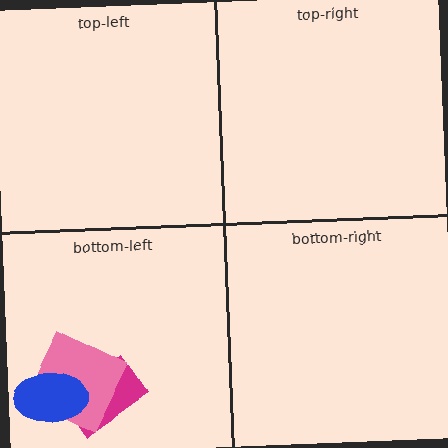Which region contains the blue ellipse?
The bottom-left region.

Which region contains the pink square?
The bottom-left region.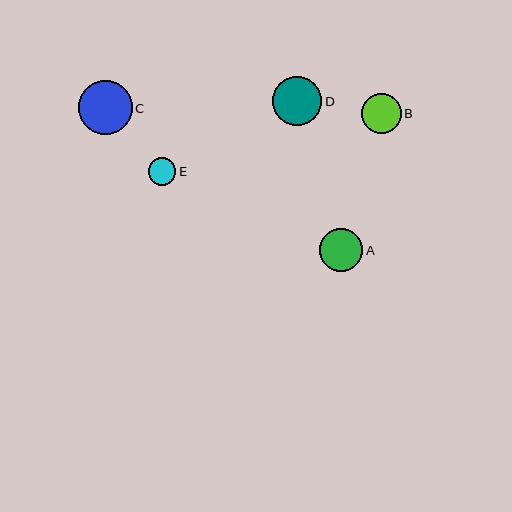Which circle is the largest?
Circle C is the largest with a size of approximately 54 pixels.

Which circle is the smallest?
Circle E is the smallest with a size of approximately 28 pixels.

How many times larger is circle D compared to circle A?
Circle D is approximately 1.1 times the size of circle A.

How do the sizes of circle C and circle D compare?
Circle C and circle D are approximately the same size.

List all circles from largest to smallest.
From largest to smallest: C, D, A, B, E.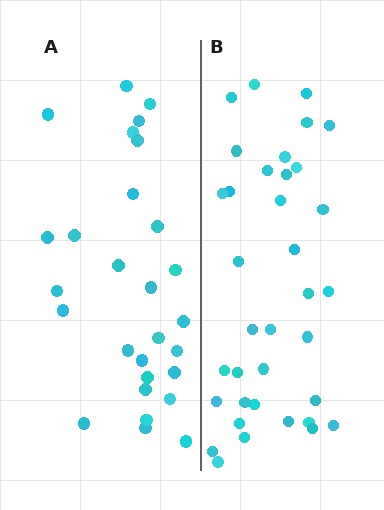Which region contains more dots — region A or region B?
Region B (the right region) has more dots.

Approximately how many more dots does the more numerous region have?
Region B has roughly 8 or so more dots than region A.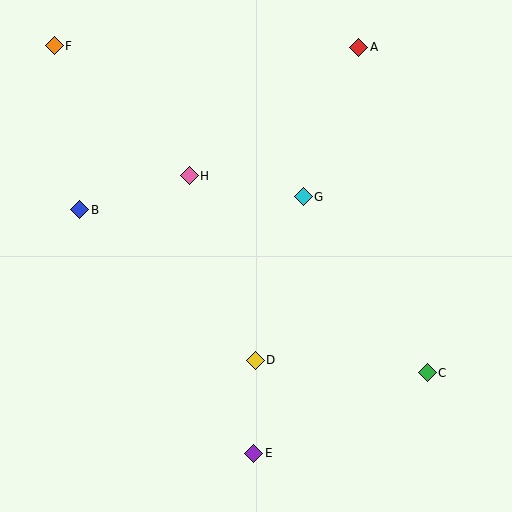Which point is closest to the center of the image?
Point G at (303, 197) is closest to the center.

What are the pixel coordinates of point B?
Point B is at (80, 210).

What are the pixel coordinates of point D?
Point D is at (255, 360).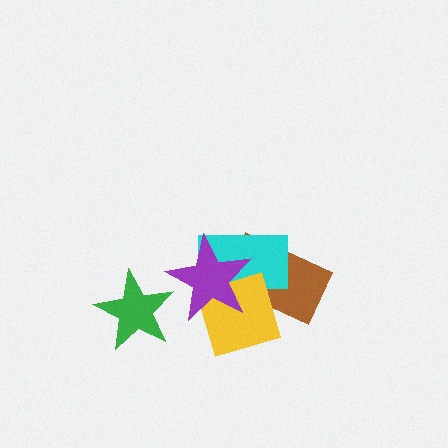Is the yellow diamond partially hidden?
Yes, it is partially covered by another shape.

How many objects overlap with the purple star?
3 objects overlap with the purple star.